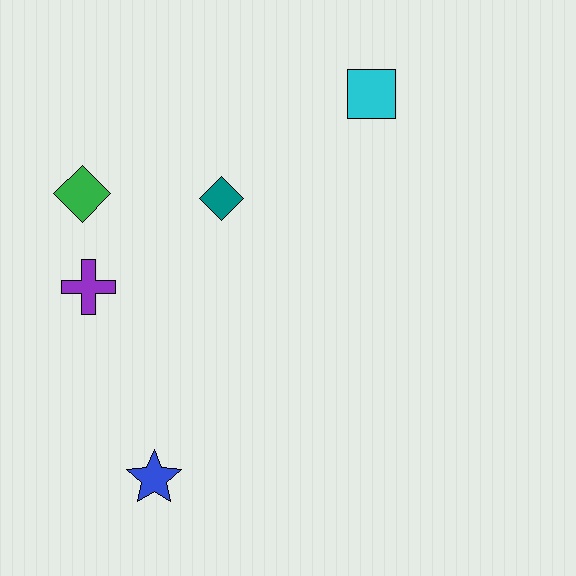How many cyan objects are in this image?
There is 1 cyan object.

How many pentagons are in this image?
There are no pentagons.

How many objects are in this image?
There are 5 objects.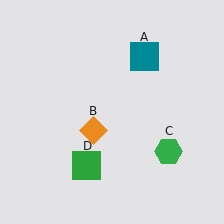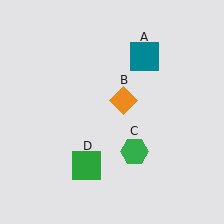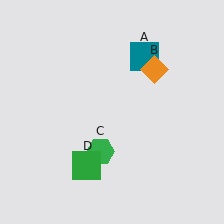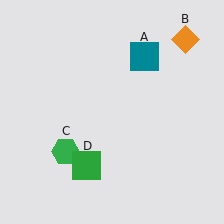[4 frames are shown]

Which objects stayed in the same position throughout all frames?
Teal square (object A) and green square (object D) remained stationary.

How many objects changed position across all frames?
2 objects changed position: orange diamond (object B), green hexagon (object C).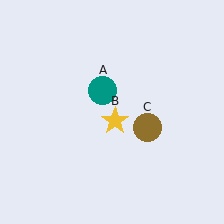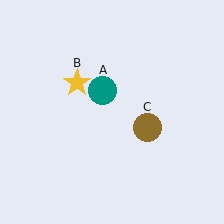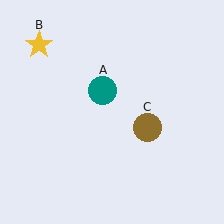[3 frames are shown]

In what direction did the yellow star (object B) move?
The yellow star (object B) moved up and to the left.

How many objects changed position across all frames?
1 object changed position: yellow star (object B).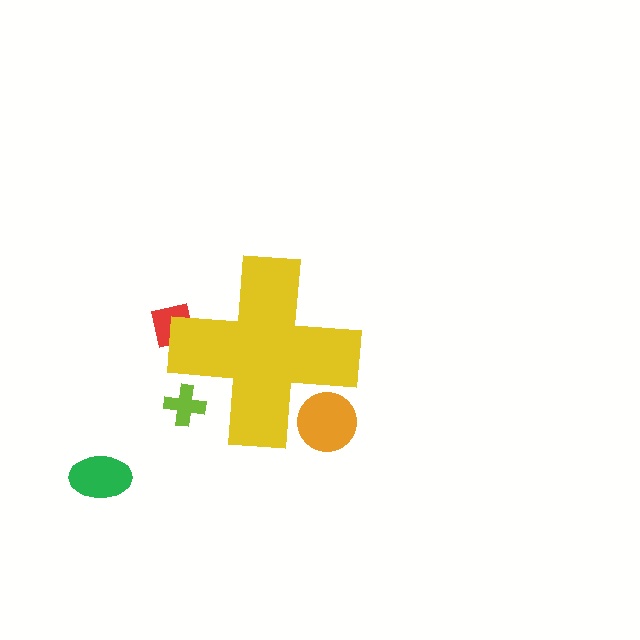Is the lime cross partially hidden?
Yes, the lime cross is partially hidden behind the yellow cross.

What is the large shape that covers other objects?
A yellow cross.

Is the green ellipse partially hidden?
No, the green ellipse is fully visible.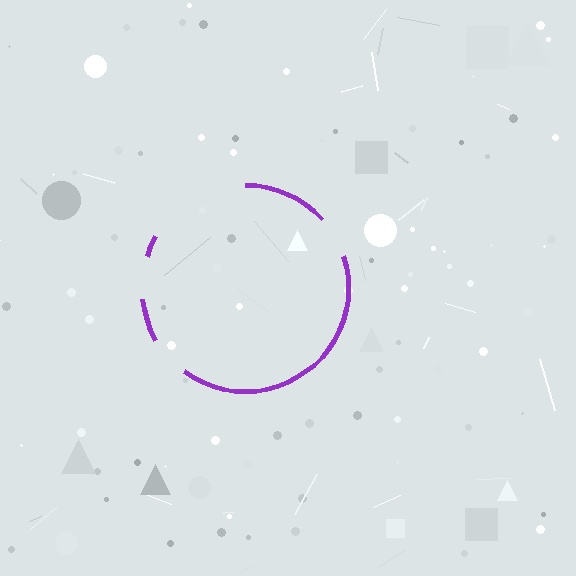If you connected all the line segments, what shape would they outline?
They would outline a circle.